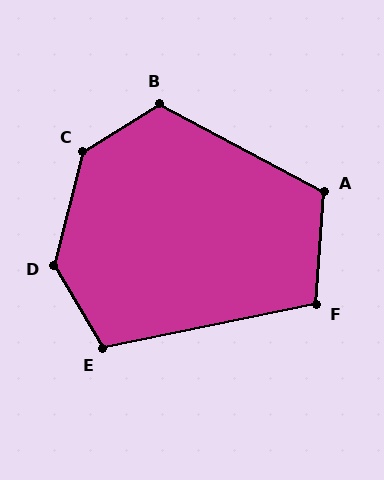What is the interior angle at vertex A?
Approximately 115 degrees (obtuse).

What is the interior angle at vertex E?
Approximately 109 degrees (obtuse).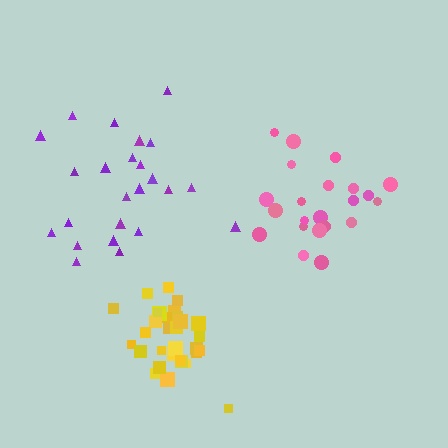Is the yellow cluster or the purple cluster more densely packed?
Yellow.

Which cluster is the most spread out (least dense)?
Purple.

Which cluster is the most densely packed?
Yellow.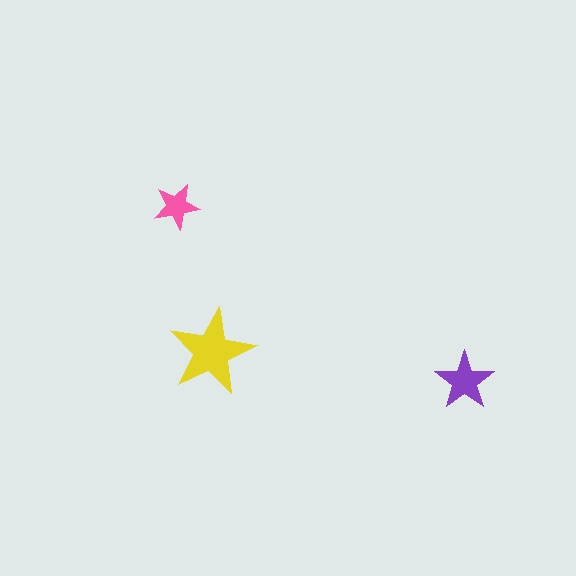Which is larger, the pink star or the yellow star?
The yellow one.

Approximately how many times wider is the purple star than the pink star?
About 1.5 times wider.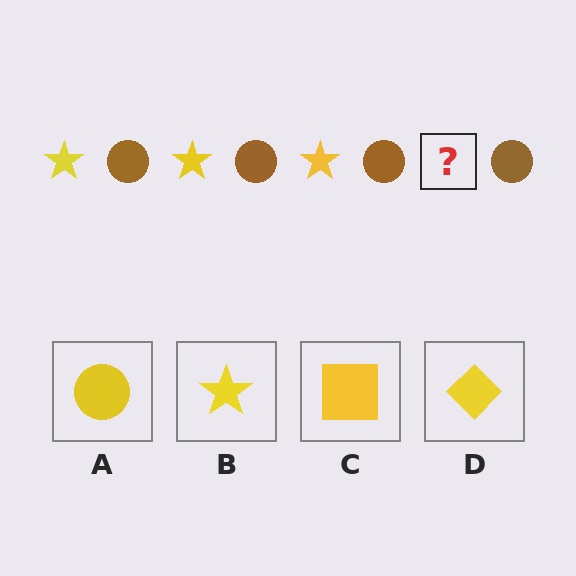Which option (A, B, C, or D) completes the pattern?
B.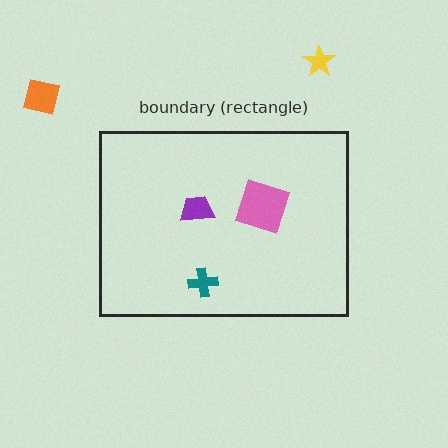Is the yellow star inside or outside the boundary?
Outside.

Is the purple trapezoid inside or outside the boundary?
Inside.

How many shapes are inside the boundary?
3 inside, 2 outside.